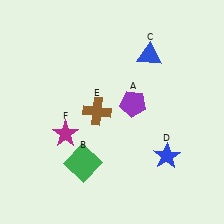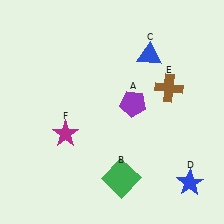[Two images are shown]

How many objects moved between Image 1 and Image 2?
3 objects moved between the two images.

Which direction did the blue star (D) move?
The blue star (D) moved down.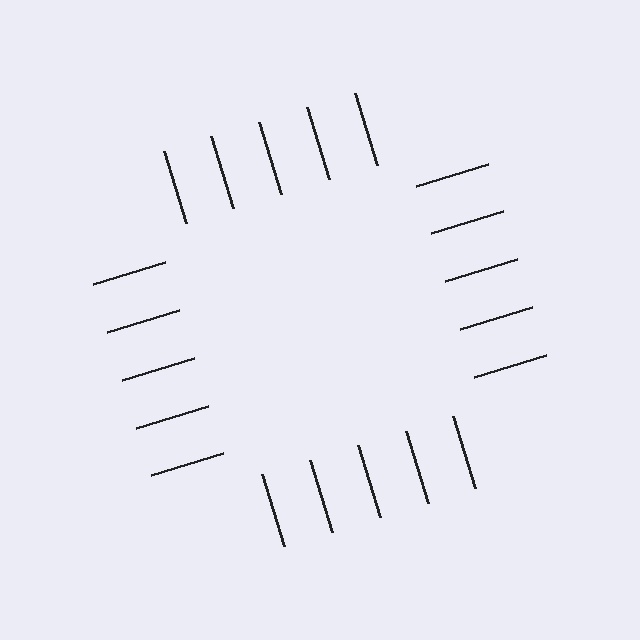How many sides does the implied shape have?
4 sides — the line-ends trace a square.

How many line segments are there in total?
20 — 5 along each of the 4 edges.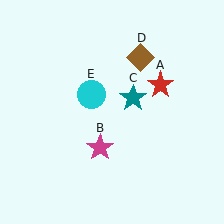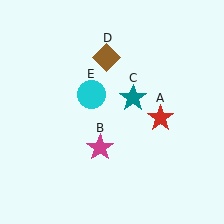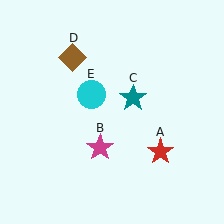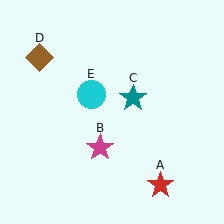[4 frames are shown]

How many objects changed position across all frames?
2 objects changed position: red star (object A), brown diamond (object D).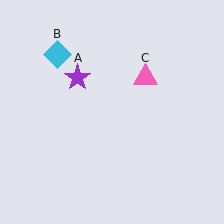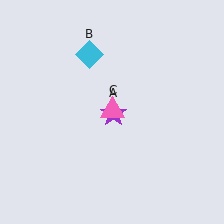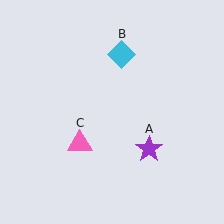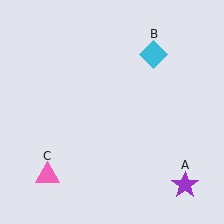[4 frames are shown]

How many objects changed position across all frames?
3 objects changed position: purple star (object A), cyan diamond (object B), pink triangle (object C).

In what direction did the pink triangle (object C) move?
The pink triangle (object C) moved down and to the left.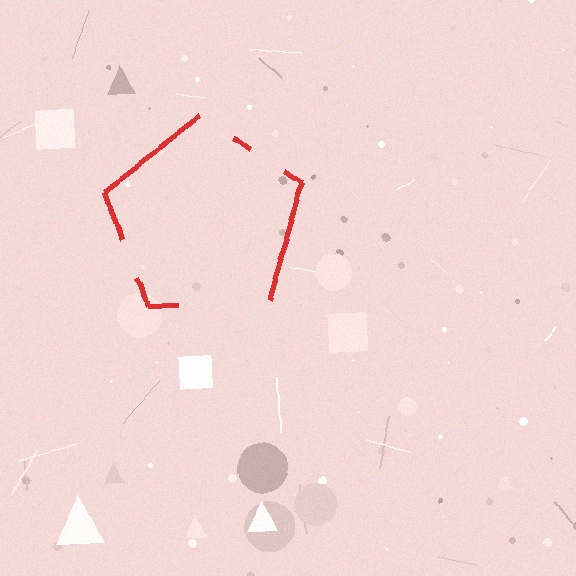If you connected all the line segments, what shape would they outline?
They would outline a pentagon.